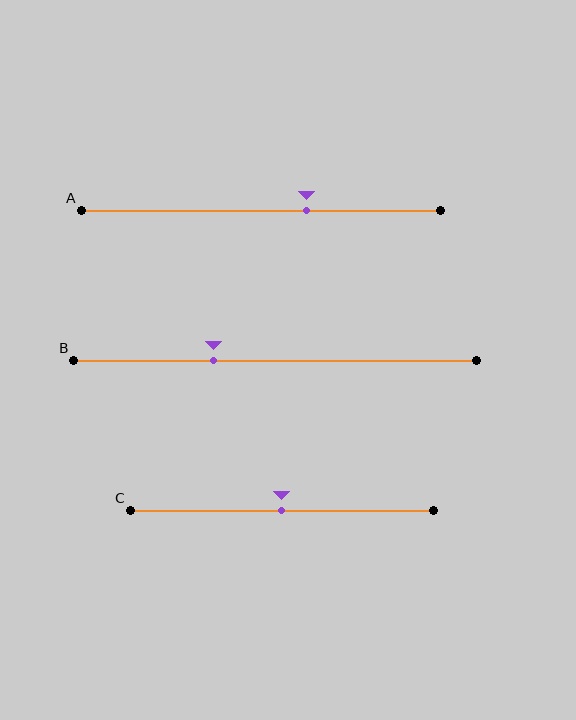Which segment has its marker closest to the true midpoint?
Segment C has its marker closest to the true midpoint.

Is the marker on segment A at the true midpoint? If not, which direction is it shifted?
No, the marker on segment A is shifted to the right by about 13% of the segment length.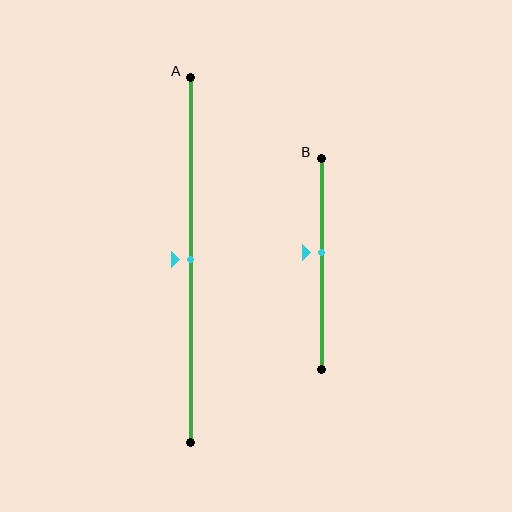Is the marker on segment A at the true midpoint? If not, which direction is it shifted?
Yes, the marker on segment A is at the true midpoint.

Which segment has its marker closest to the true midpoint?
Segment A has its marker closest to the true midpoint.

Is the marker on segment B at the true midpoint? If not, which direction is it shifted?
No, the marker on segment B is shifted upward by about 6% of the segment length.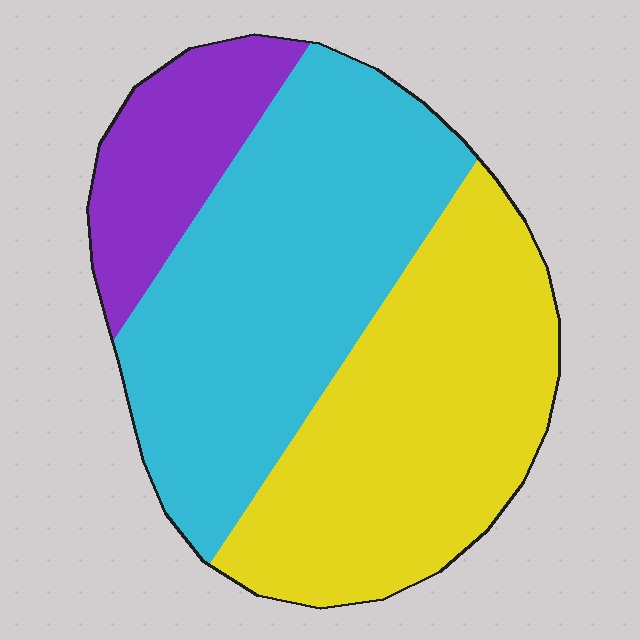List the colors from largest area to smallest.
From largest to smallest: cyan, yellow, purple.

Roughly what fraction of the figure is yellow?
Yellow takes up between a third and a half of the figure.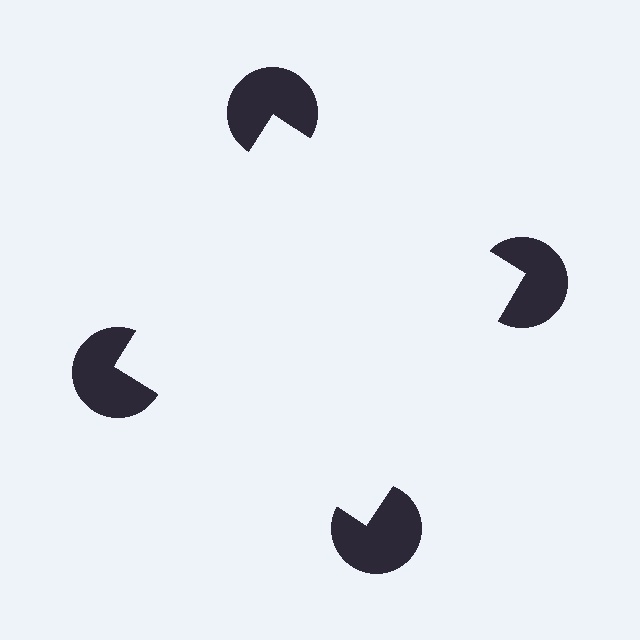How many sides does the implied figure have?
4 sides.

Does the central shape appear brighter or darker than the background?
It typically appears slightly brighter than the background, even though no actual brightness change is drawn.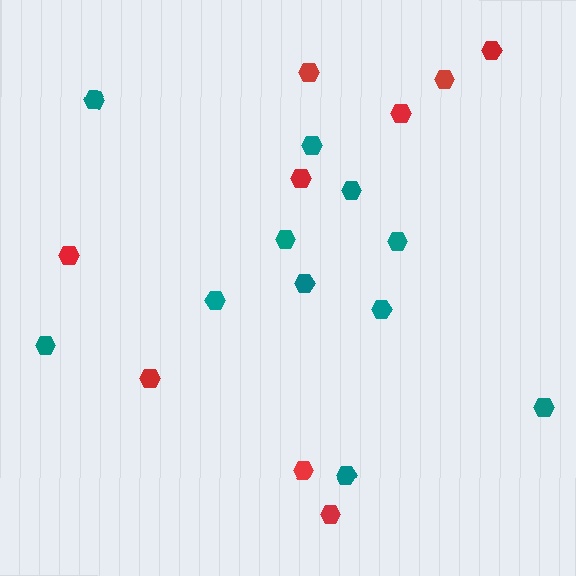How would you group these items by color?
There are 2 groups: one group of red hexagons (9) and one group of teal hexagons (11).